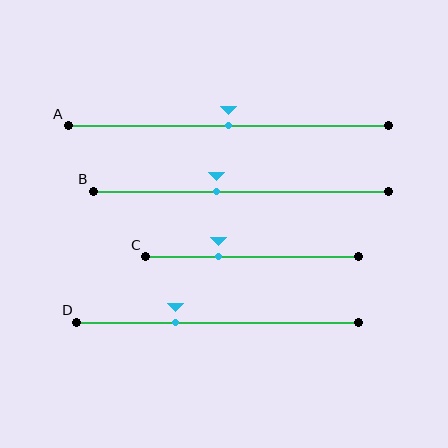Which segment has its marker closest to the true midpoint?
Segment A has its marker closest to the true midpoint.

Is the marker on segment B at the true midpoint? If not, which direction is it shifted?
No, the marker on segment B is shifted to the left by about 8% of the segment length.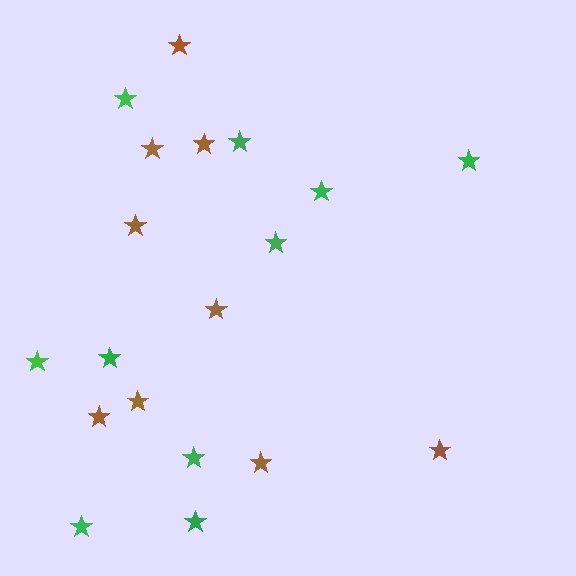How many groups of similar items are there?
There are 2 groups: one group of brown stars (9) and one group of green stars (10).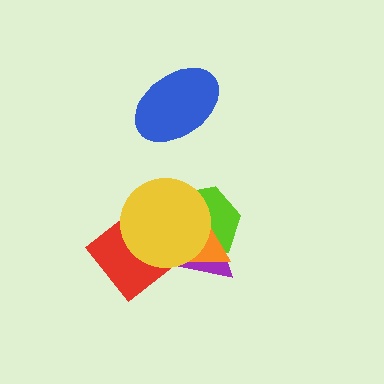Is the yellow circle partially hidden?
No, no other shape covers it.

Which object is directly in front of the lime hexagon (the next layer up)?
The orange triangle is directly in front of the lime hexagon.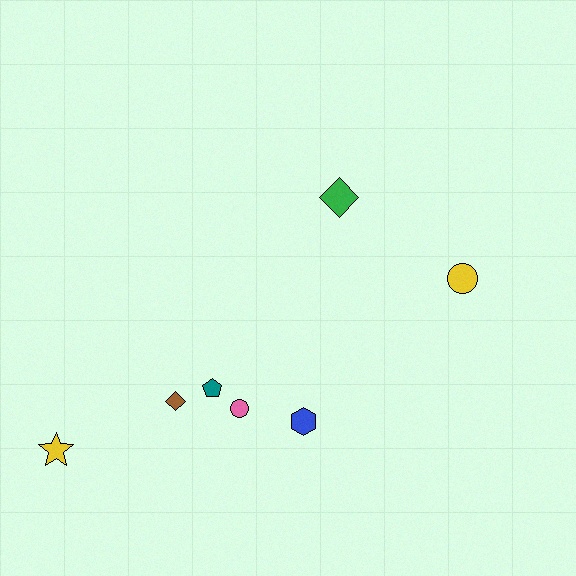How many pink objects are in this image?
There is 1 pink object.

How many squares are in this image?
There are no squares.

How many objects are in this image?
There are 7 objects.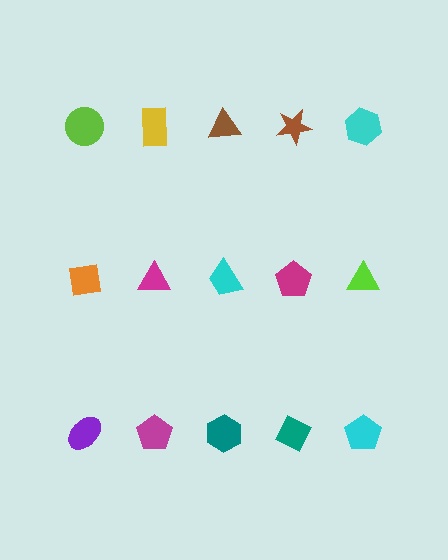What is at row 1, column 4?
A brown star.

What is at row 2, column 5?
A lime triangle.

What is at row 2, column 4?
A magenta pentagon.